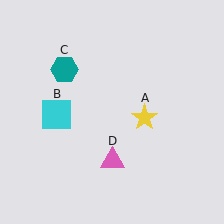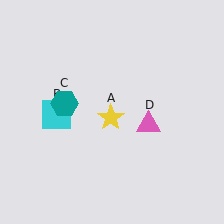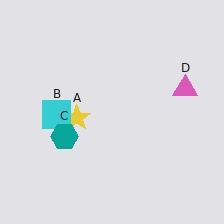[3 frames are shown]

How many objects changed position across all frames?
3 objects changed position: yellow star (object A), teal hexagon (object C), pink triangle (object D).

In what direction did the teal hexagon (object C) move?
The teal hexagon (object C) moved down.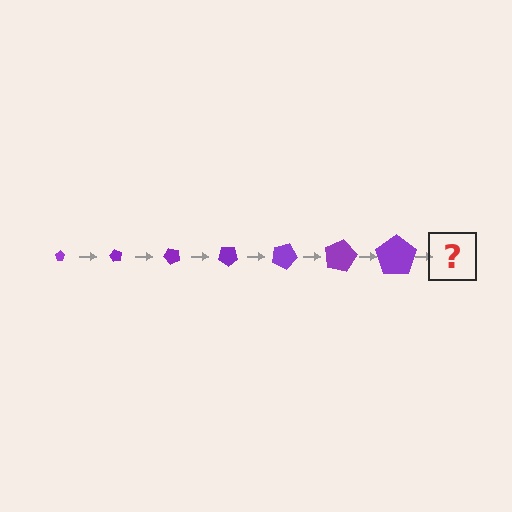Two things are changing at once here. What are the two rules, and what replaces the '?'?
The two rules are that the pentagon grows larger each step and it rotates 60 degrees each step. The '?' should be a pentagon, larger than the previous one and rotated 420 degrees from the start.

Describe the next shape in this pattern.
It should be a pentagon, larger than the previous one and rotated 420 degrees from the start.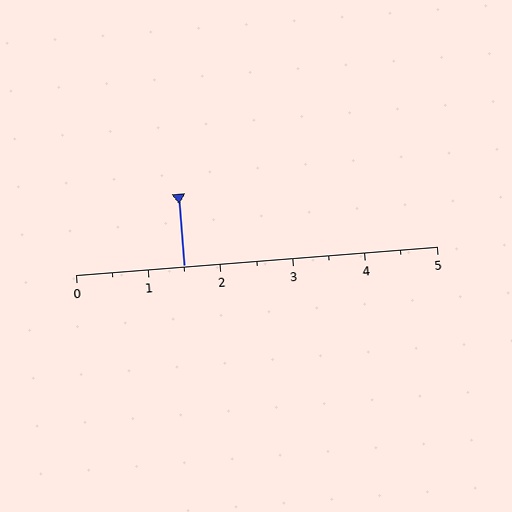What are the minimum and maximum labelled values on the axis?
The axis runs from 0 to 5.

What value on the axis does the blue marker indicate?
The marker indicates approximately 1.5.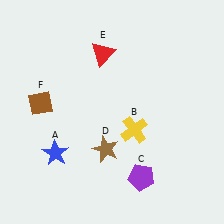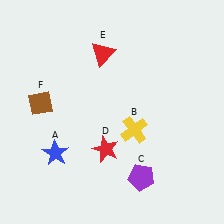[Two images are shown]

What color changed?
The star (D) changed from brown in Image 1 to red in Image 2.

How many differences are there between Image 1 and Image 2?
There is 1 difference between the two images.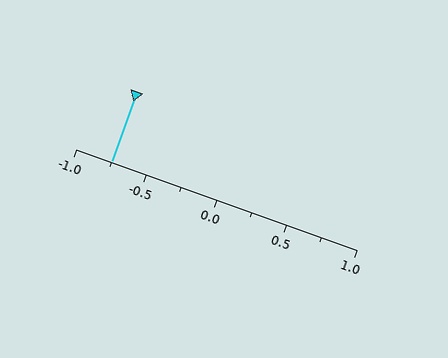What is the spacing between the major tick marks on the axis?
The major ticks are spaced 0.5 apart.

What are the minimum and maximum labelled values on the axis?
The axis runs from -1.0 to 1.0.